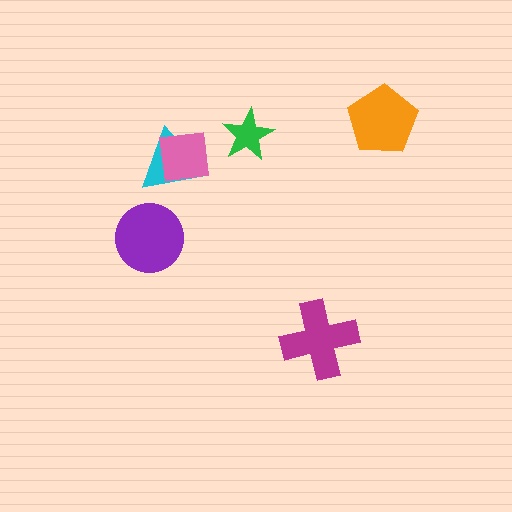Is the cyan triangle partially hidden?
Yes, it is partially covered by another shape.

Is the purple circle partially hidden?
No, no other shape covers it.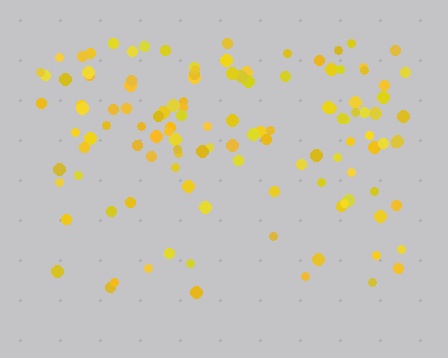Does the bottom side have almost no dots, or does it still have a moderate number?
Still a moderate number, just noticeably fewer than the top.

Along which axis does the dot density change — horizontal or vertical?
Vertical.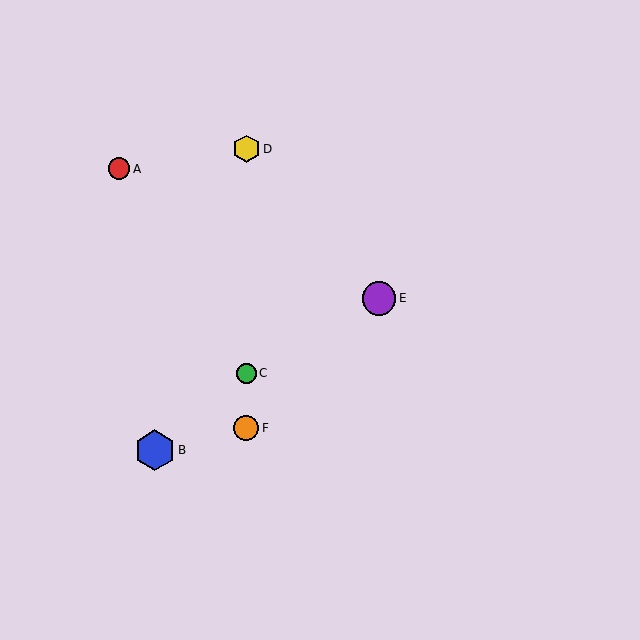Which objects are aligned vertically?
Objects C, D, F are aligned vertically.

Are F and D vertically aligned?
Yes, both are at x≈246.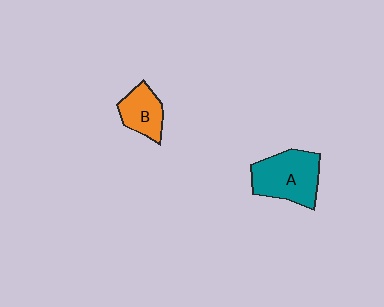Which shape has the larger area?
Shape A (teal).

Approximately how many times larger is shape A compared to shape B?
Approximately 1.7 times.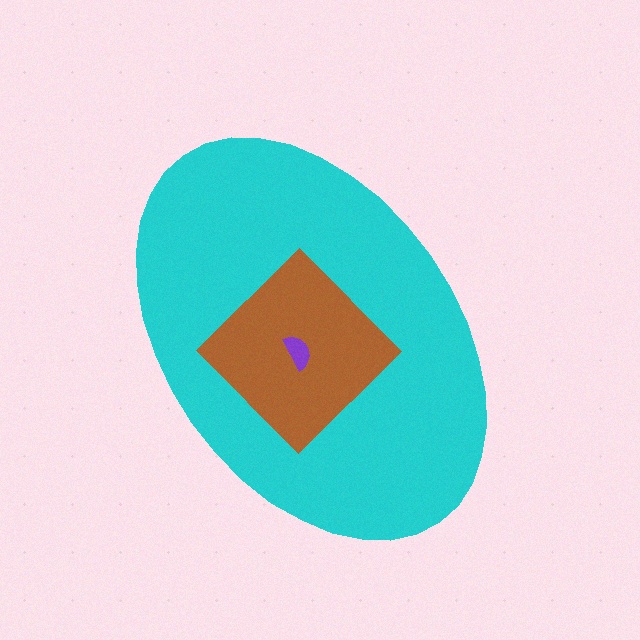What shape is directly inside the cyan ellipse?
The brown diamond.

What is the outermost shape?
The cyan ellipse.